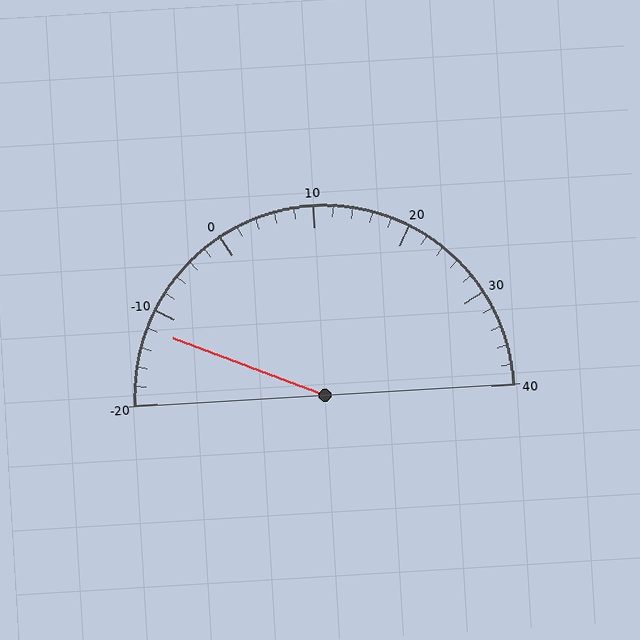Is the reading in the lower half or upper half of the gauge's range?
The reading is in the lower half of the range (-20 to 40).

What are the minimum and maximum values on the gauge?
The gauge ranges from -20 to 40.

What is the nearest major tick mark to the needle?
The nearest major tick mark is -10.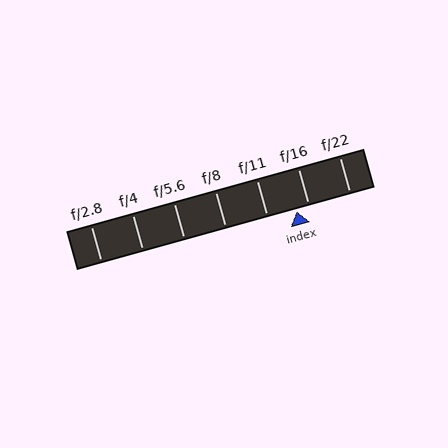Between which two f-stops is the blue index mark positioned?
The index mark is between f/11 and f/16.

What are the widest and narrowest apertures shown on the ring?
The widest aperture shown is f/2.8 and the narrowest is f/22.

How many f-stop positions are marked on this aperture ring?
There are 7 f-stop positions marked.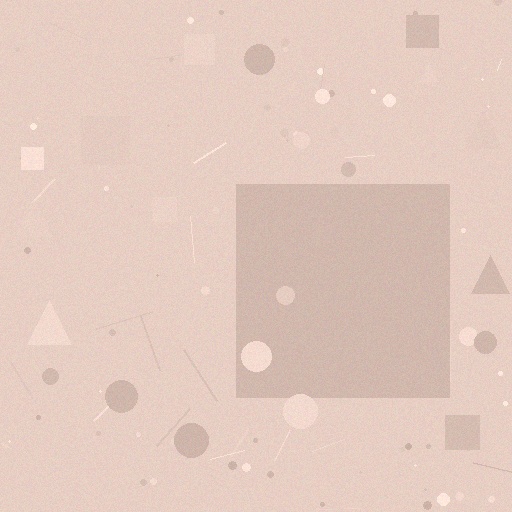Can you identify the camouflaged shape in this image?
The camouflaged shape is a square.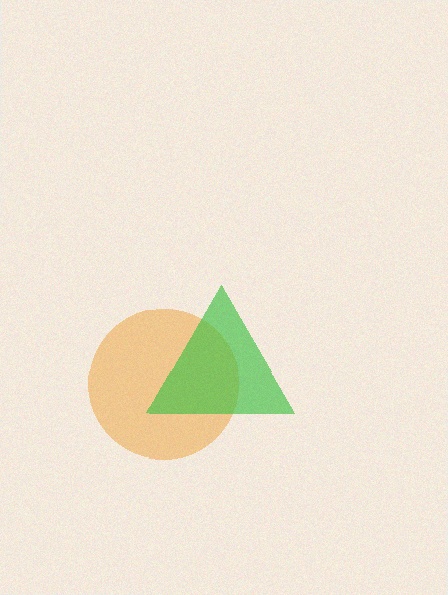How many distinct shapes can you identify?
There are 2 distinct shapes: an orange circle, a green triangle.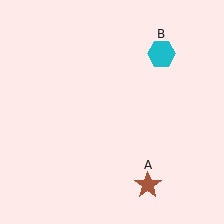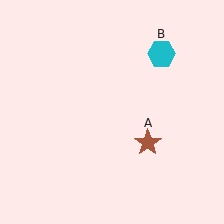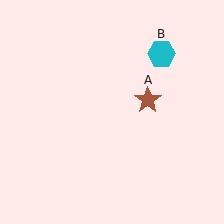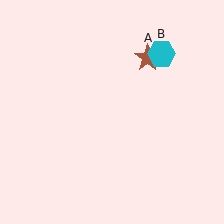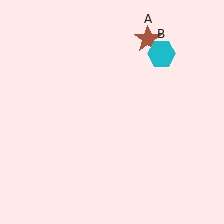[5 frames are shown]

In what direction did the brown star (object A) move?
The brown star (object A) moved up.